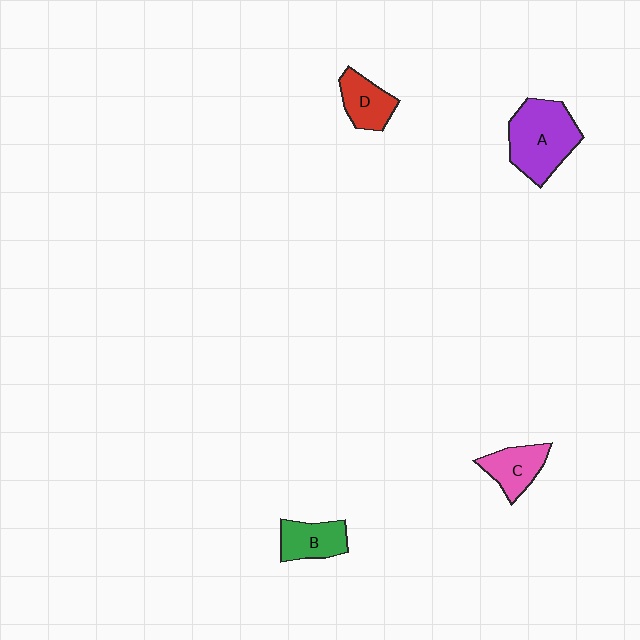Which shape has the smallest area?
Shape D (red).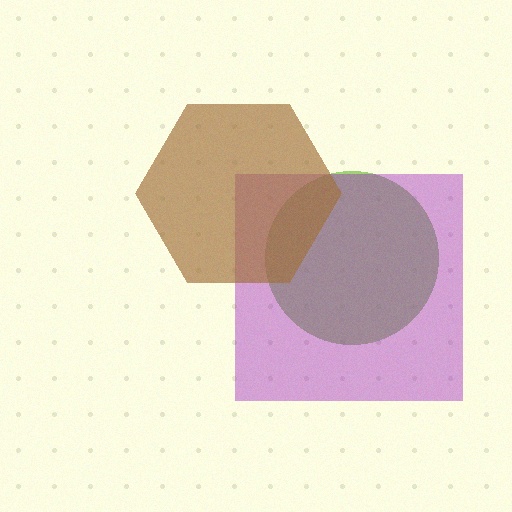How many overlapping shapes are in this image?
There are 3 overlapping shapes in the image.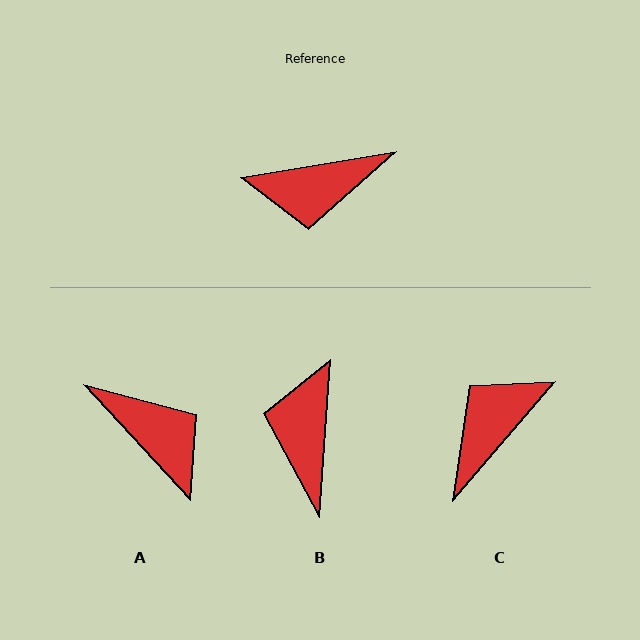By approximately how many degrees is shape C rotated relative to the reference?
Approximately 140 degrees clockwise.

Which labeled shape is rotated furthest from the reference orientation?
C, about 140 degrees away.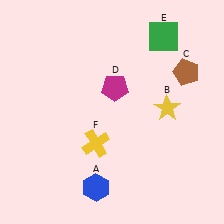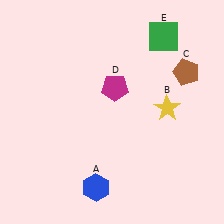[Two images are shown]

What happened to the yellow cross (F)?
The yellow cross (F) was removed in Image 2. It was in the bottom-left area of Image 1.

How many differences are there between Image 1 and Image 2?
There is 1 difference between the two images.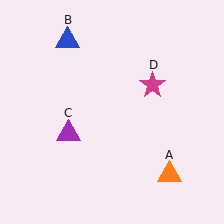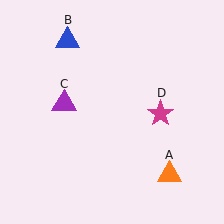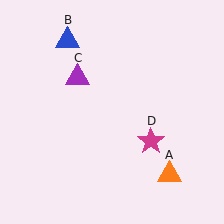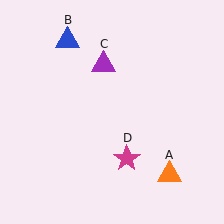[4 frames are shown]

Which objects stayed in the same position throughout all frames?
Orange triangle (object A) and blue triangle (object B) remained stationary.